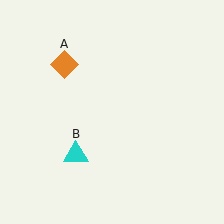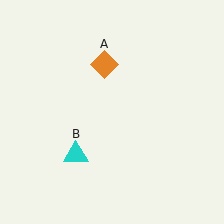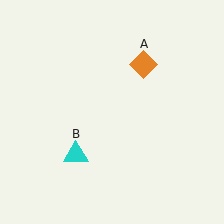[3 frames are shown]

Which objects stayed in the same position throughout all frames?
Cyan triangle (object B) remained stationary.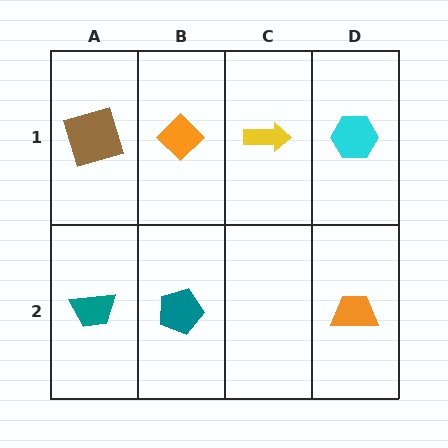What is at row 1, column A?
A brown square.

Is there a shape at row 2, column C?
No, that cell is empty.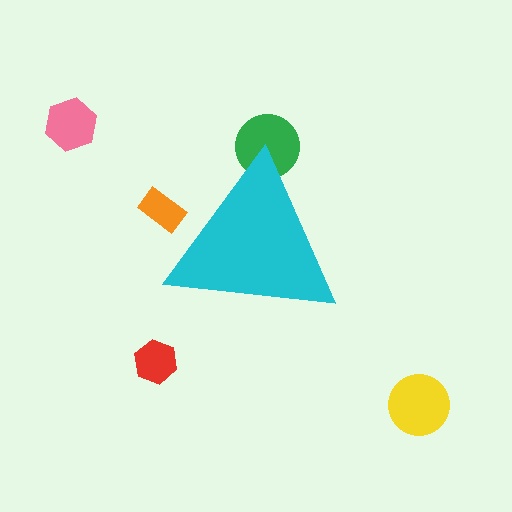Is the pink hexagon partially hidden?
No, the pink hexagon is fully visible.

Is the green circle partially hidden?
Yes, the green circle is partially hidden behind the cyan triangle.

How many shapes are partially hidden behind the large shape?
2 shapes are partially hidden.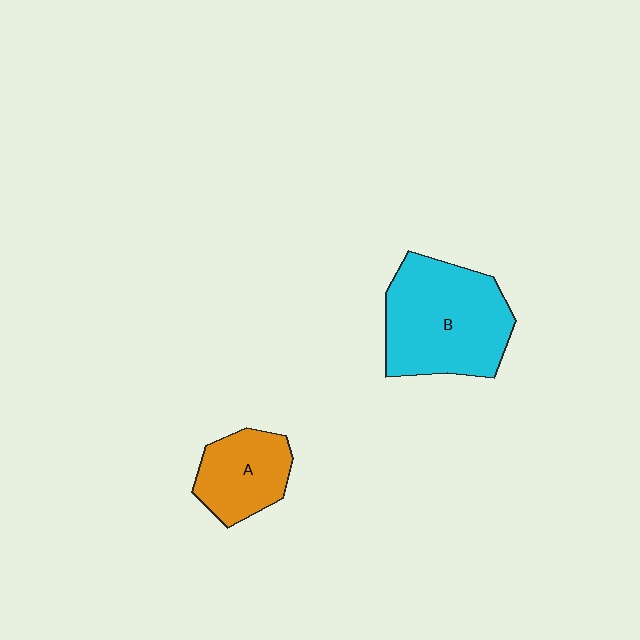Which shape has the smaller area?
Shape A (orange).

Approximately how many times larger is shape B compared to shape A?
Approximately 1.8 times.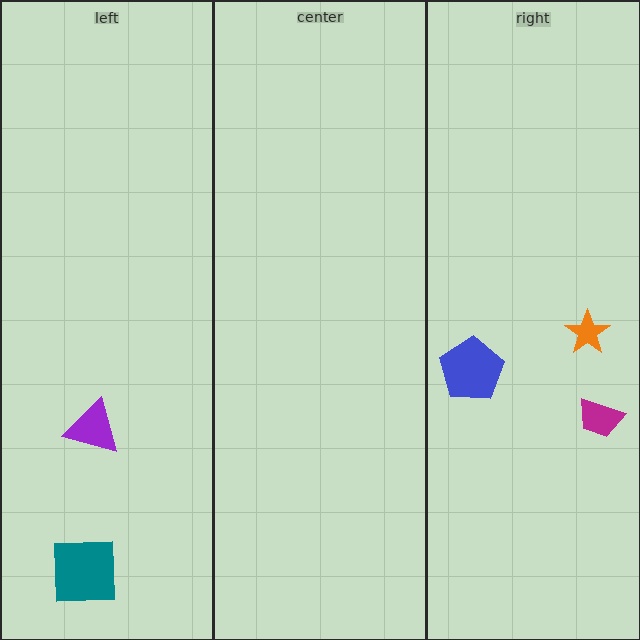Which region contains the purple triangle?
The left region.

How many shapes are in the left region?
2.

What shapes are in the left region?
The purple triangle, the teal square.